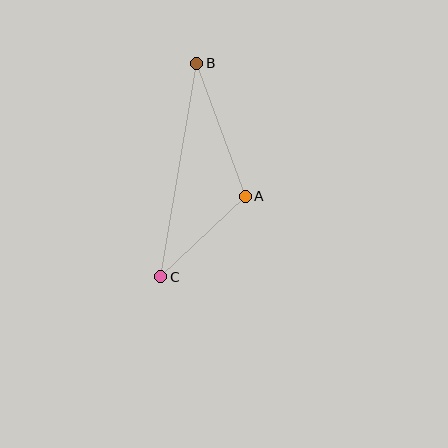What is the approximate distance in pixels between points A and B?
The distance between A and B is approximately 142 pixels.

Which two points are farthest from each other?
Points B and C are farthest from each other.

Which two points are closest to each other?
Points A and C are closest to each other.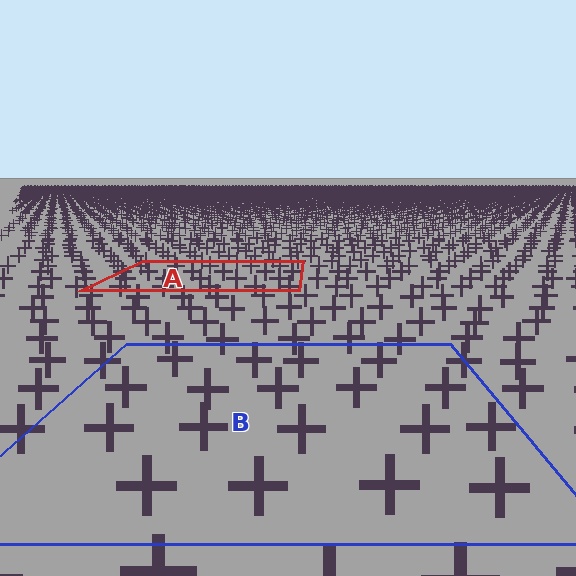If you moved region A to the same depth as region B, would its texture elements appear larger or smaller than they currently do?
They would appear larger. At a closer depth, the same texture elements are projected at a bigger on-screen size.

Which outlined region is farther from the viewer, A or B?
Region A is farther from the viewer — the texture elements inside it appear smaller and more densely packed.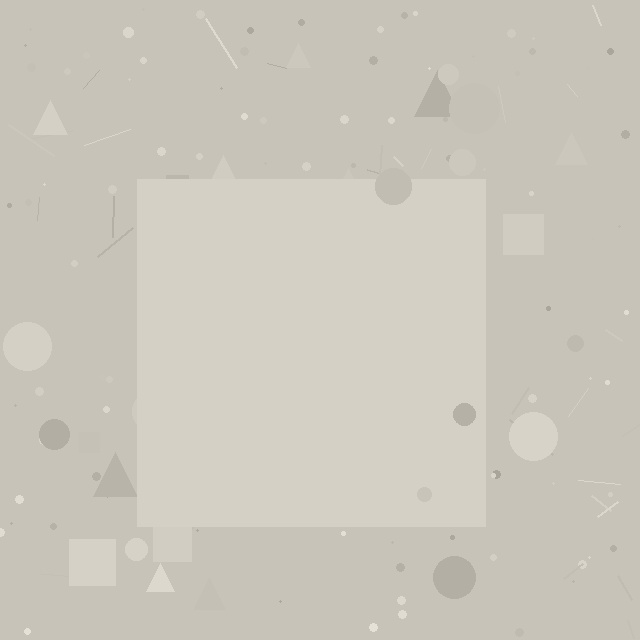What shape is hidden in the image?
A square is hidden in the image.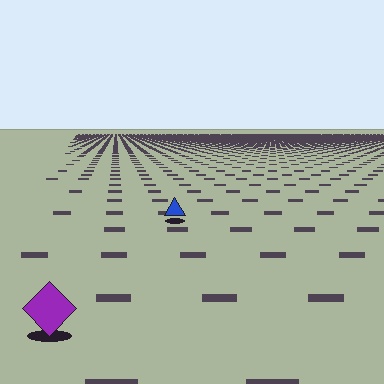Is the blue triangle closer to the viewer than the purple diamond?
No. The purple diamond is closer — you can tell from the texture gradient: the ground texture is coarser near it.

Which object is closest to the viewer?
The purple diamond is closest. The texture marks near it are larger and more spread out.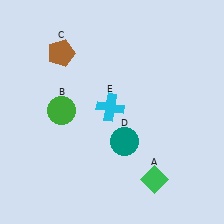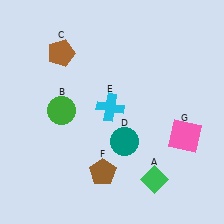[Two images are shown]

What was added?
A brown pentagon (F), a pink square (G) were added in Image 2.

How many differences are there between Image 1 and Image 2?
There are 2 differences between the two images.